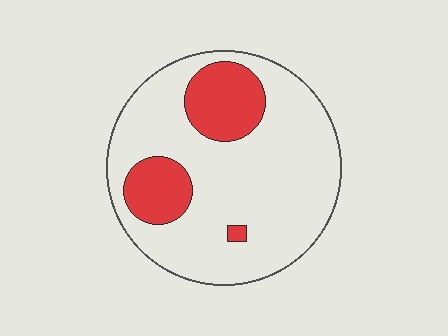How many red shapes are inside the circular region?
3.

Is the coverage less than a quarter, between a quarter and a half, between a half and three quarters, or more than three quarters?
Less than a quarter.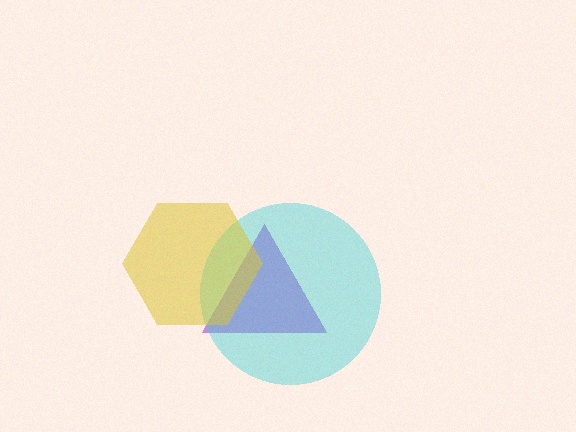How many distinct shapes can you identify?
There are 3 distinct shapes: a purple triangle, a cyan circle, a yellow hexagon.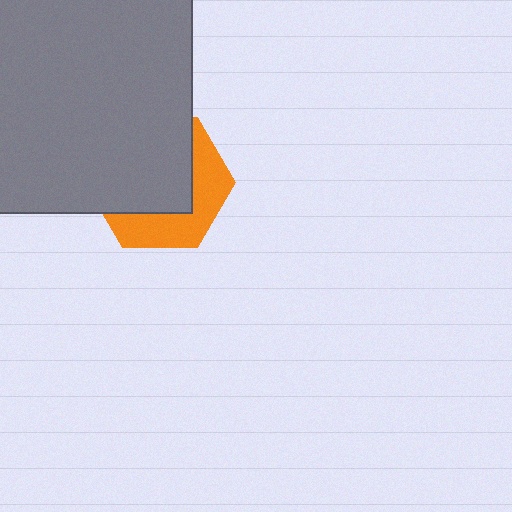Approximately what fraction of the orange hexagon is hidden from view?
Roughly 61% of the orange hexagon is hidden behind the gray square.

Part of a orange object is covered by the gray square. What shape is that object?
It is a hexagon.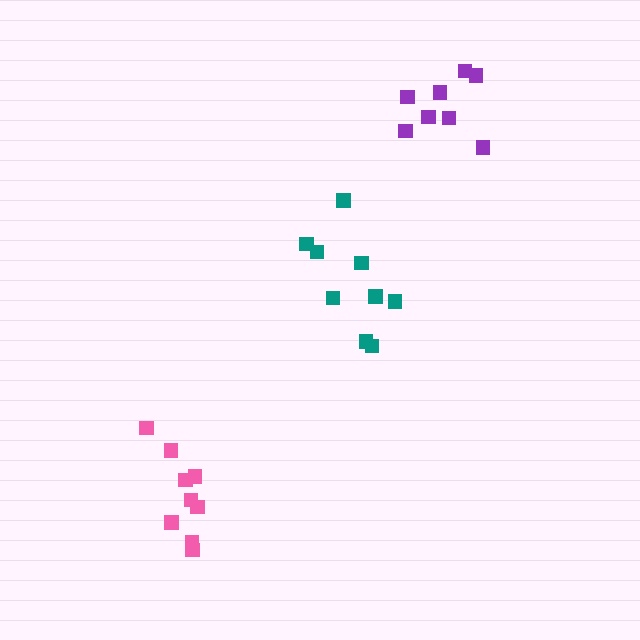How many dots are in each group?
Group 1: 9 dots, Group 2: 9 dots, Group 3: 8 dots (26 total).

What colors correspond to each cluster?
The clusters are colored: pink, teal, purple.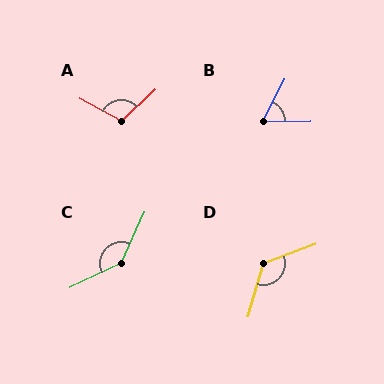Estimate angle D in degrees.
Approximately 127 degrees.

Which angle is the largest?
C, at approximately 140 degrees.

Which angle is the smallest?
B, at approximately 62 degrees.